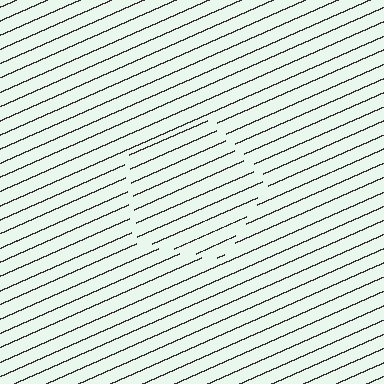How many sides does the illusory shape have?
5 sides — the line-ends trace a pentagon.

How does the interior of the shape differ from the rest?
The interior of the shape contains the same grating, shifted by half a period — the contour is defined by the phase discontinuity where line-ends from the inner and outer gratings abut.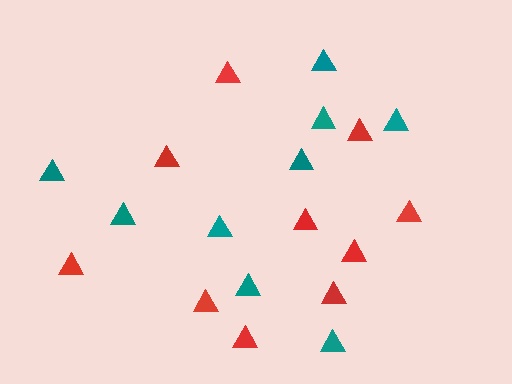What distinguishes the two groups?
There are 2 groups: one group of teal triangles (9) and one group of red triangles (10).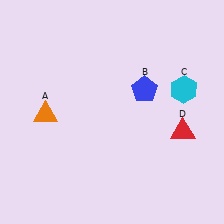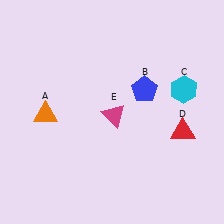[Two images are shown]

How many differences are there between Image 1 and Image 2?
There is 1 difference between the two images.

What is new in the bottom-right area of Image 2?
A magenta triangle (E) was added in the bottom-right area of Image 2.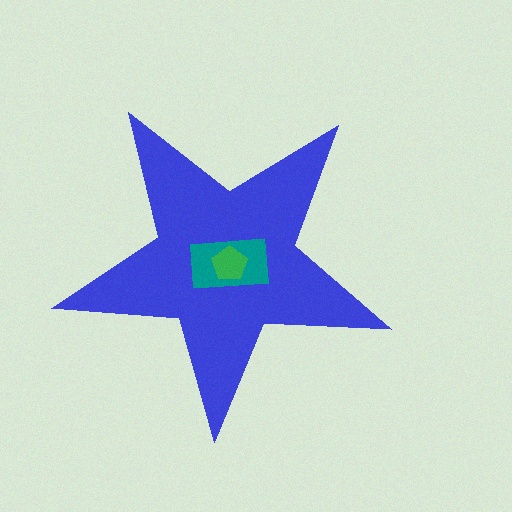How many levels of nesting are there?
3.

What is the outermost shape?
The blue star.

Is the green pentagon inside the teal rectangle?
Yes.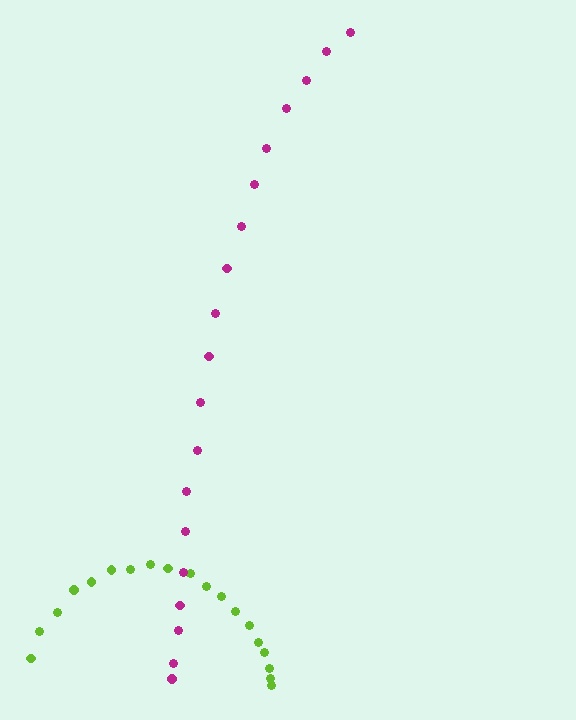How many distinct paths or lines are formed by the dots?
There are 2 distinct paths.